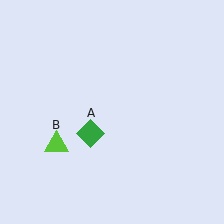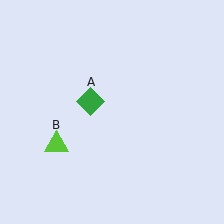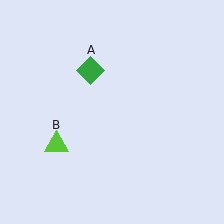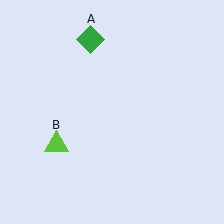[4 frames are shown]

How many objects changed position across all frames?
1 object changed position: green diamond (object A).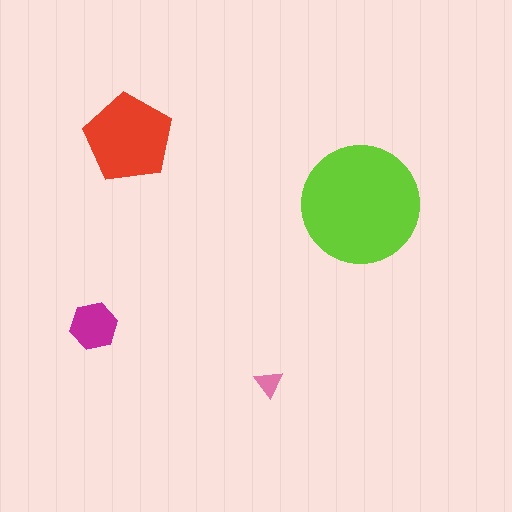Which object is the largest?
The lime circle.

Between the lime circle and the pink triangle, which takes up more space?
The lime circle.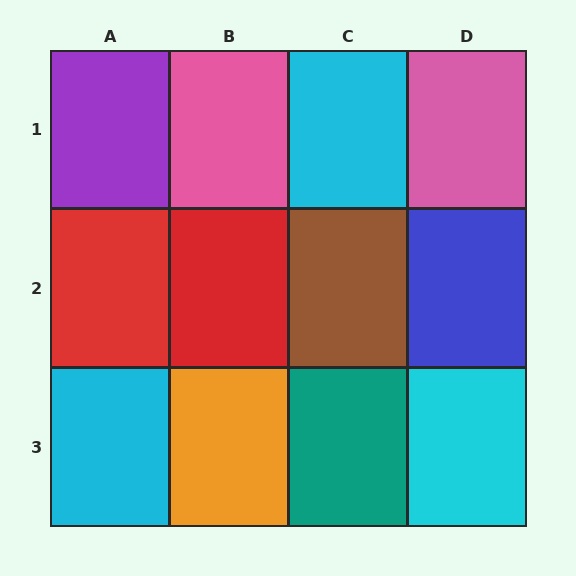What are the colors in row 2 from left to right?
Red, red, brown, blue.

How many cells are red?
2 cells are red.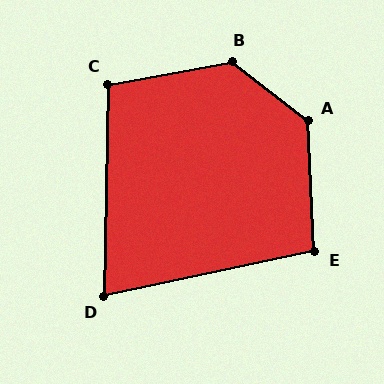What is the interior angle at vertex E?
Approximately 99 degrees (obtuse).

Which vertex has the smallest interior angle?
D, at approximately 77 degrees.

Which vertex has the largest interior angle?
B, at approximately 132 degrees.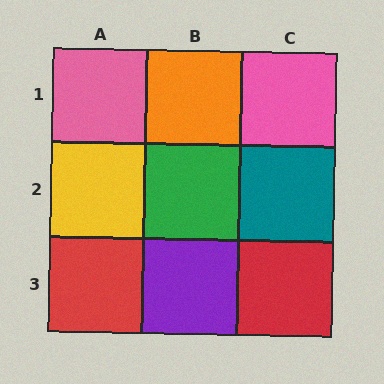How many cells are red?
2 cells are red.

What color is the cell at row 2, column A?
Yellow.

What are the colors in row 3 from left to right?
Red, purple, red.